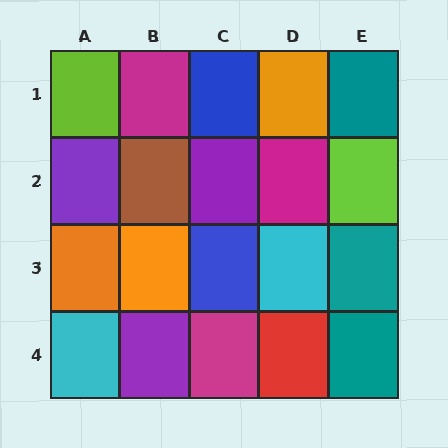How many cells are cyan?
2 cells are cyan.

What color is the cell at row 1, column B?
Magenta.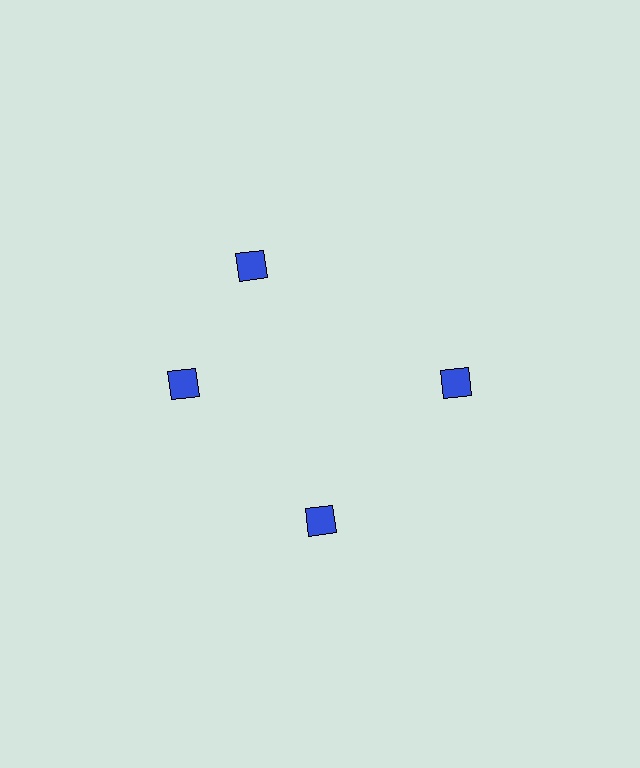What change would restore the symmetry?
The symmetry would be restored by rotating it back into even spacing with its neighbors so that all 4 squares sit at equal angles and equal distance from the center.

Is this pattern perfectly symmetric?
No. The 4 blue squares are arranged in a ring, but one element near the 12 o'clock position is rotated out of alignment along the ring, breaking the 4-fold rotational symmetry.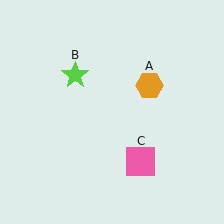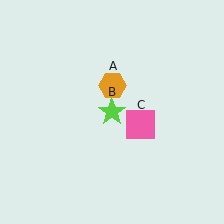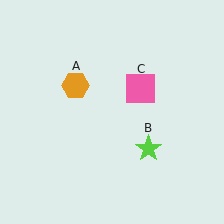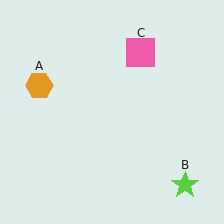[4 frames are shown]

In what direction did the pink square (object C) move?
The pink square (object C) moved up.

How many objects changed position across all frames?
3 objects changed position: orange hexagon (object A), lime star (object B), pink square (object C).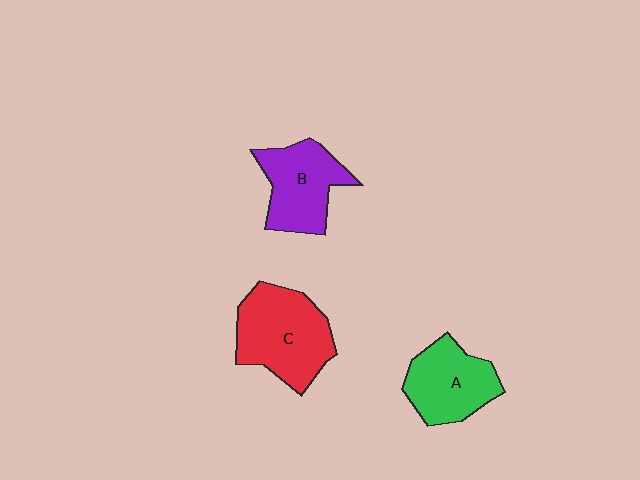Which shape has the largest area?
Shape C (red).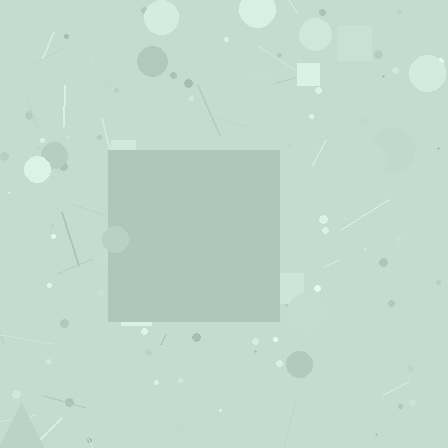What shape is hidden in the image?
A square is hidden in the image.